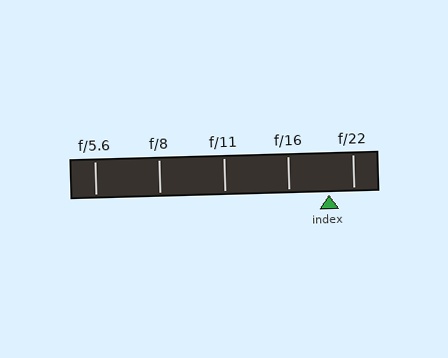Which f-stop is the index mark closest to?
The index mark is closest to f/22.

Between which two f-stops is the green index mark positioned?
The index mark is between f/16 and f/22.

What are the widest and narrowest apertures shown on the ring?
The widest aperture shown is f/5.6 and the narrowest is f/22.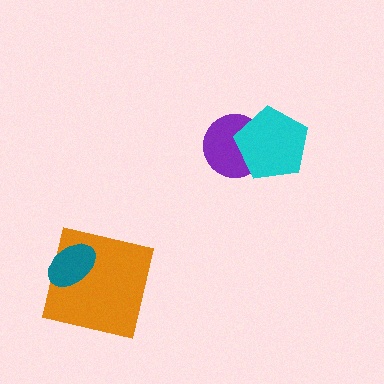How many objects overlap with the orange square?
1 object overlaps with the orange square.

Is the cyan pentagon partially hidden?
No, no other shape covers it.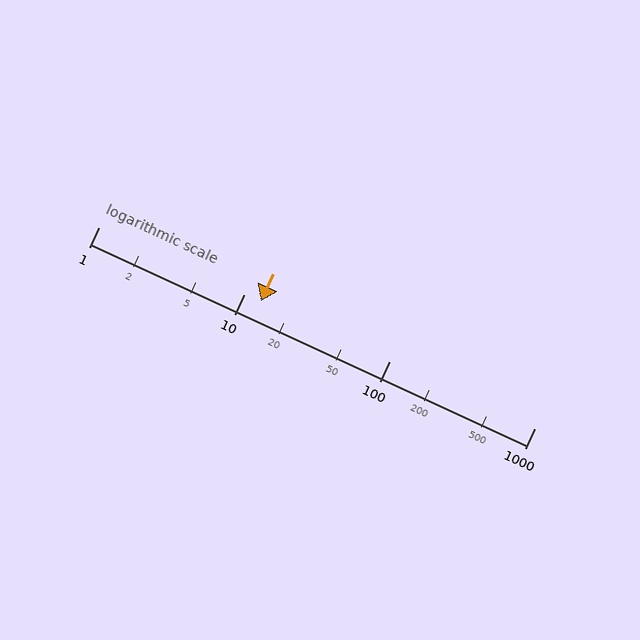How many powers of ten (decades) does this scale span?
The scale spans 3 decades, from 1 to 1000.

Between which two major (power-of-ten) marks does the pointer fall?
The pointer is between 10 and 100.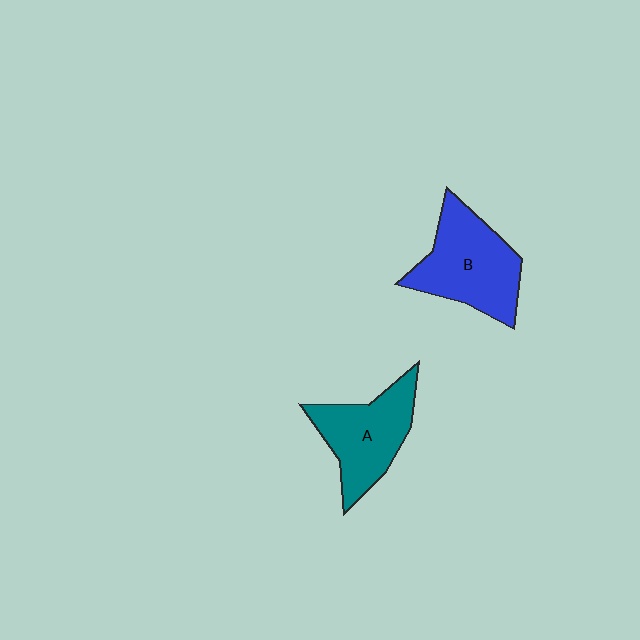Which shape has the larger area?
Shape B (blue).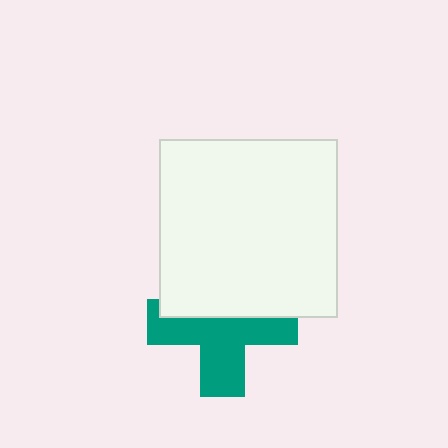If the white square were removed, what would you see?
You would see the complete teal cross.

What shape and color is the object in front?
The object in front is a white square.